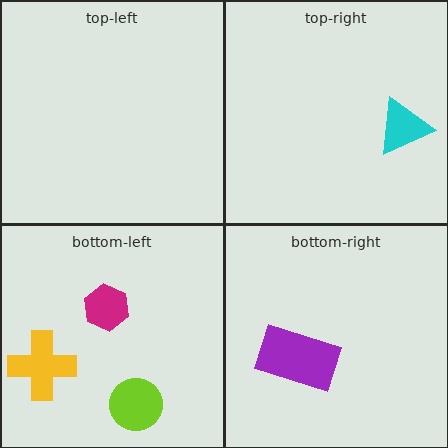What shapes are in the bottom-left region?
The lime circle, the yellow cross, the magenta hexagon.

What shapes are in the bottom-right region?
The purple rectangle.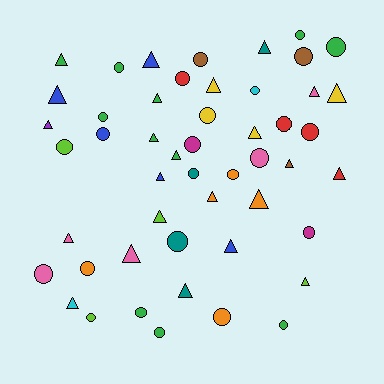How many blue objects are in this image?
There are 5 blue objects.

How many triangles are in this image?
There are 24 triangles.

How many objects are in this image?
There are 50 objects.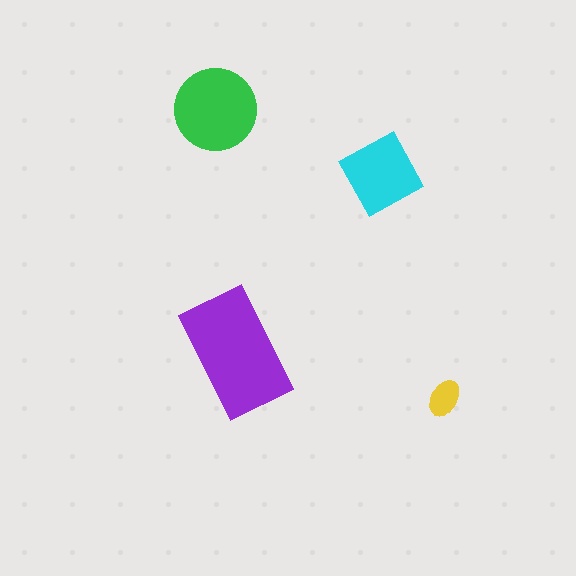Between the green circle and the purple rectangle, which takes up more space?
The purple rectangle.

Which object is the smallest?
The yellow ellipse.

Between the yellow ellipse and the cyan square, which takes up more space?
The cyan square.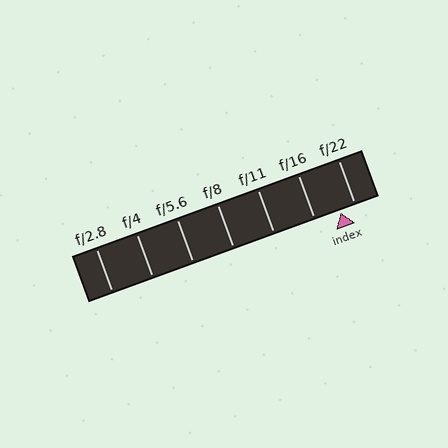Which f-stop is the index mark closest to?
The index mark is closest to f/22.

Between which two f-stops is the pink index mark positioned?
The index mark is between f/16 and f/22.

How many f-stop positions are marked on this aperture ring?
There are 7 f-stop positions marked.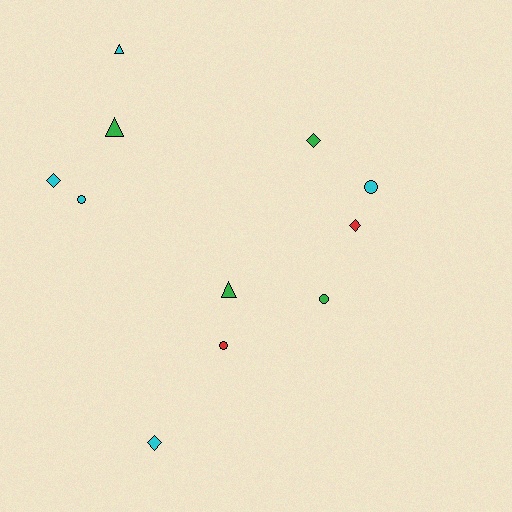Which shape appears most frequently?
Diamond, with 4 objects.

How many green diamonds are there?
There is 1 green diamond.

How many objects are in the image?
There are 11 objects.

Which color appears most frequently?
Cyan, with 5 objects.